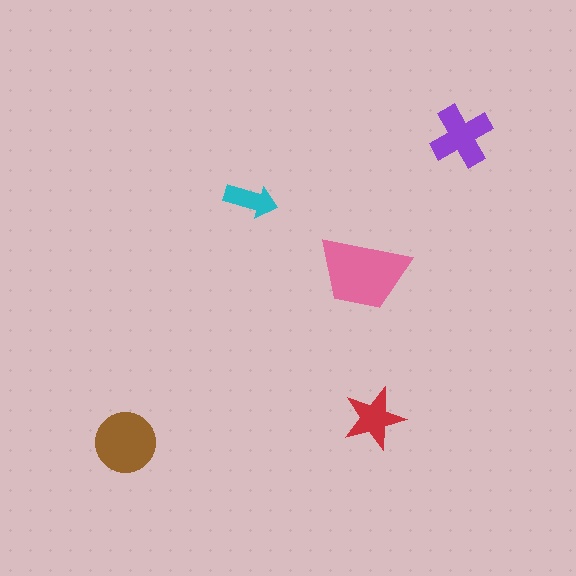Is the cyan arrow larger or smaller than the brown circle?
Smaller.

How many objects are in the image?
There are 5 objects in the image.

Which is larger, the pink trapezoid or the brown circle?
The pink trapezoid.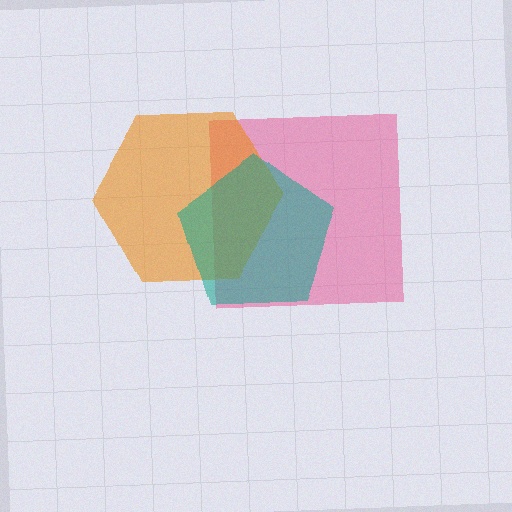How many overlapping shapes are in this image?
There are 3 overlapping shapes in the image.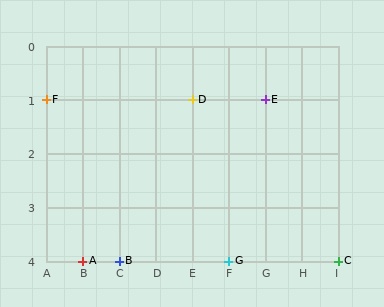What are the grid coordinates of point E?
Point E is at grid coordinates (G, 1).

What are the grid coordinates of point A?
Point A is at grid coordinates (B, 4).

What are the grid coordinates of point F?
Point F is at grid coordinates (A, 1).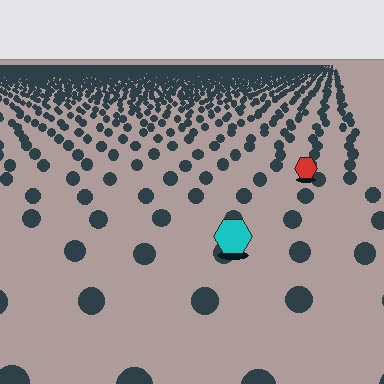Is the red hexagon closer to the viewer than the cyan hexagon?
No. The cyan hexagon is closer — you can tell from the texture gradient: the ground texture is coarser near it.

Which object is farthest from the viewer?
The red hexagon is farthest from the viewer. It appears smaller and the ground texture around it is denser.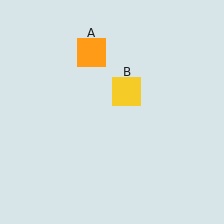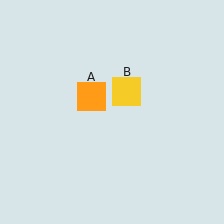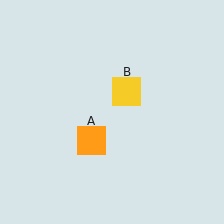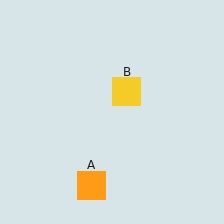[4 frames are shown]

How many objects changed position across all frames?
1 object changed position: orange square (object A).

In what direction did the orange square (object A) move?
The orange square (object A) moved down.